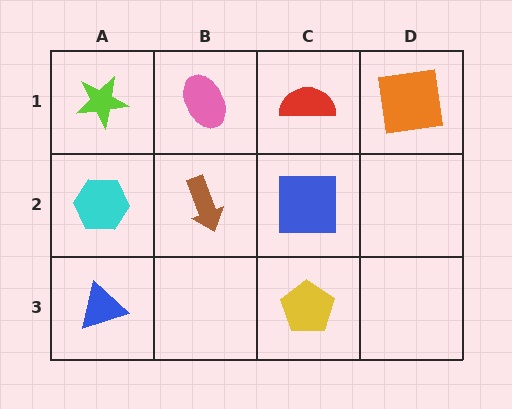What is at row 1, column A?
A lime star.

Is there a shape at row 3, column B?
No, that cell is empty.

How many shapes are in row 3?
2 shapes.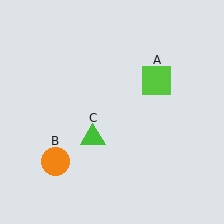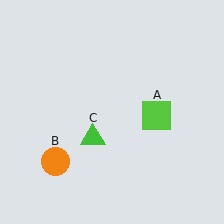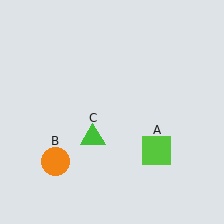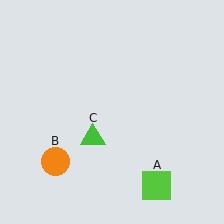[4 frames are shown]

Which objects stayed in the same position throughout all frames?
Orange circle (object B) and green triangle (object C) remained stationary.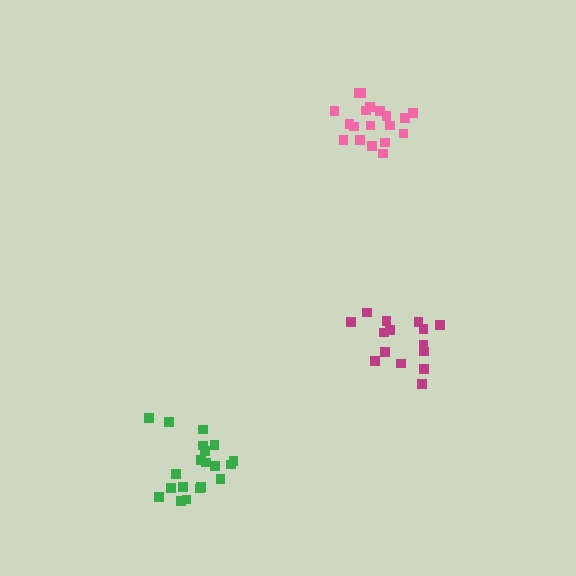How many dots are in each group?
Group 1: 20 dots, Group 2: 19 dots, Group 3: 15 dots (54 total).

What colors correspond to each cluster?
The clusters are colored: green, pink, magenta.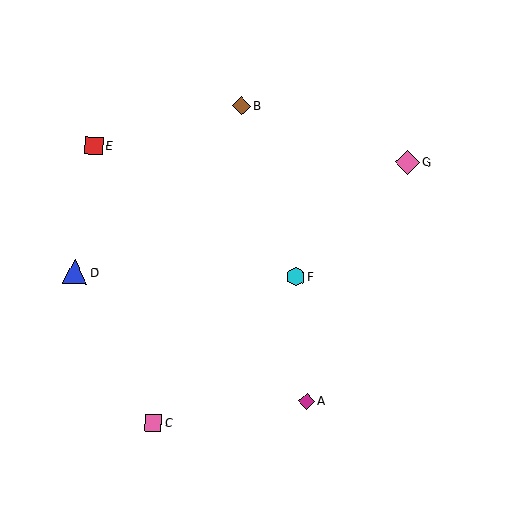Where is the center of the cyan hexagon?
The center of the cyan hexagon is at (296, 277).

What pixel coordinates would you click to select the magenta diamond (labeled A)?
Click at (307, 401) to select the magenta diamond A.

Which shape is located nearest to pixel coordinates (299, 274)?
The cyan hexagon (labeled F) at (296, 277) is nearest to that location.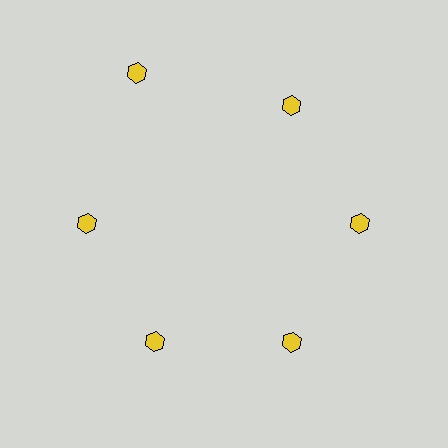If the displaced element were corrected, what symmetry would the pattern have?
It would have 6-fold rotational symmetry — the pattern would map onto itself every 60 degrees.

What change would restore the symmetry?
The symmetry would be restored by moving it inward, back onto the ring so that all 6 hexagons sit at equal angles and equal distance from the center.